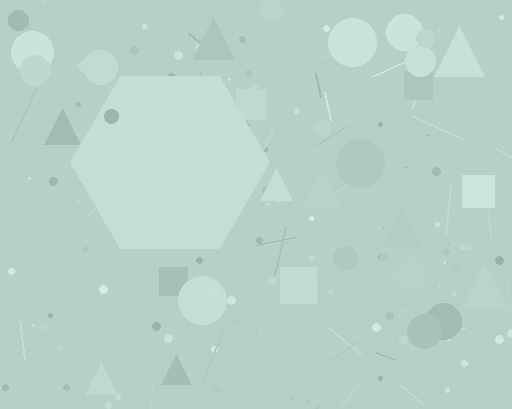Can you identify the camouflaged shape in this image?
The camouflaged shape is a hexagon.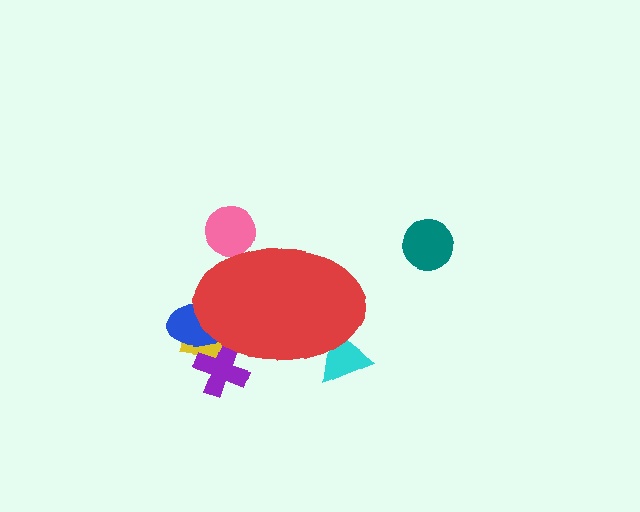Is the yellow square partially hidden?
Yes, the yellow square is partially hidden behind the red ellipse.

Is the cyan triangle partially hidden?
Yes, the cyan triangle is partially hidden behind the red ellipse.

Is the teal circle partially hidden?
No, the teal circle is fully visible.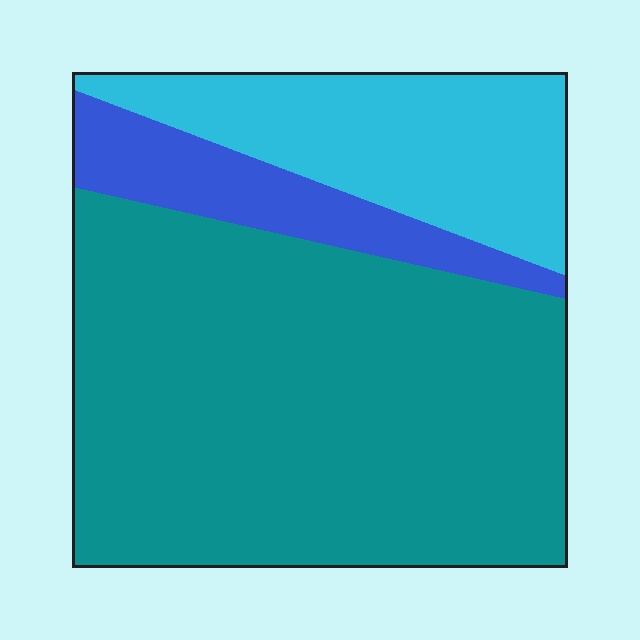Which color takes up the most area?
Teal, at roughly 65%.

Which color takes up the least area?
Blue, at roughly 10%.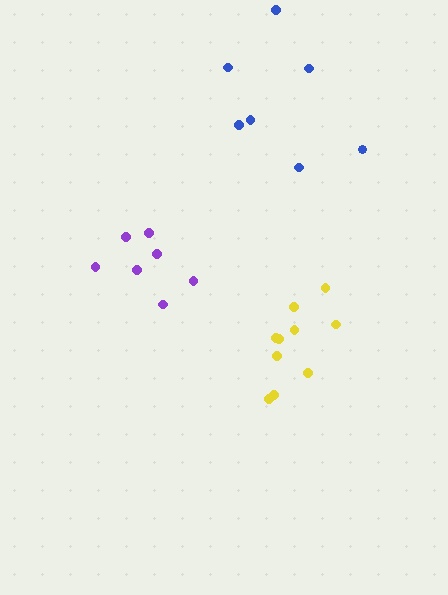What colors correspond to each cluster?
The clusters are colored: yellow, purple, blue.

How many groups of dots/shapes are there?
There are 3 groups.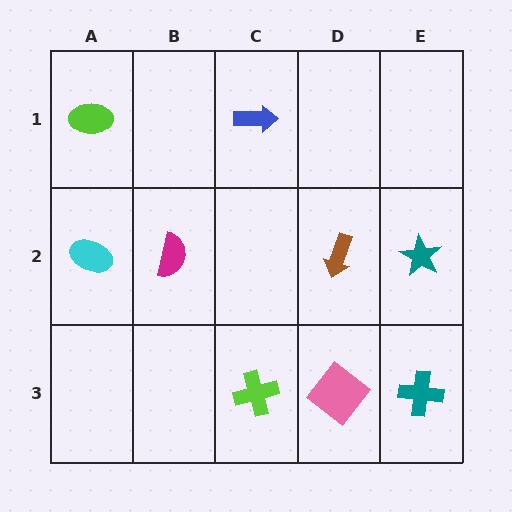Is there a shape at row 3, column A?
No, that cell is empty.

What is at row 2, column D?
A brown arrow.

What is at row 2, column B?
A magenta semicircle.